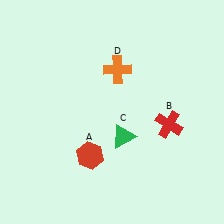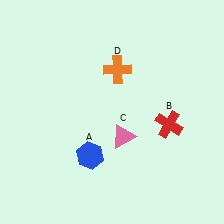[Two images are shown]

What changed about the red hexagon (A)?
In Image 1, A is red. In Image 2, it changed to blue.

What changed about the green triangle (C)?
In Image 1, C is green. In Image 2, it changed to pink.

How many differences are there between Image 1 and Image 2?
There are 2 differences between the two images.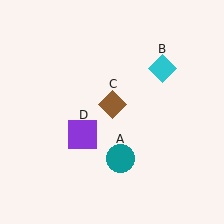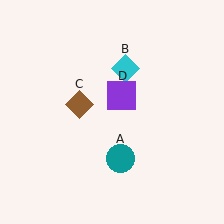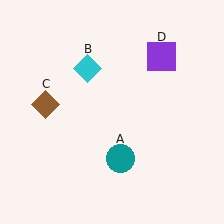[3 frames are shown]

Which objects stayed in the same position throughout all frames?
Teal circle (object A) remained stationary.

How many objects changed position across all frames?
3 objects changed position: cyan diamond (object B), brown diamond (object C), purple square (object D).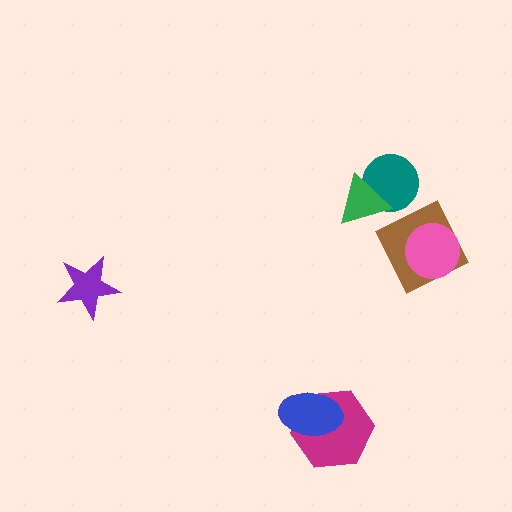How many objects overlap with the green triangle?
1 object overlaps with the green triangle.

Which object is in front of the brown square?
The pink circle is in front of the brown square.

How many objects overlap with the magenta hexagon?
1 object overlaps with the magenta hexagon.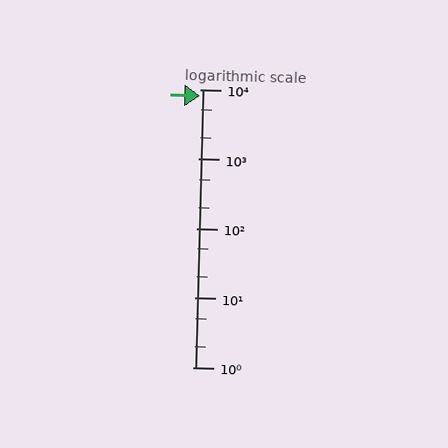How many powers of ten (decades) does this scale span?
The scale spans 4 decades, from 1 to 10000.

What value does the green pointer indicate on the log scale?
The pointer indicates approximately 8100.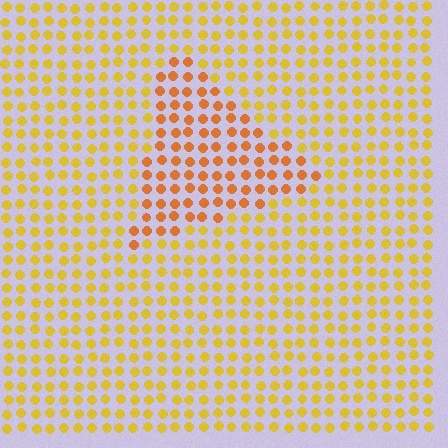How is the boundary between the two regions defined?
The boundary is defined purely by a slight shift in hue (about 27 degrees). Spacing, size, and orientation are identical on both sides.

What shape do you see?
I see a triangle.